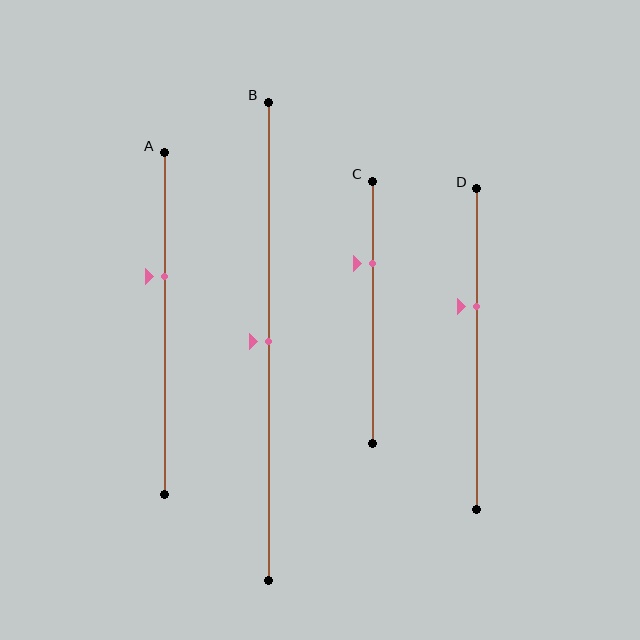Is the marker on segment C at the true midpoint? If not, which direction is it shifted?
No, the marker on segment C is shifted upward by about 19% of the segment length.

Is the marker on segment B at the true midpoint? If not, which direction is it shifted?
Yes, the marker on segment B is at the true midpoint.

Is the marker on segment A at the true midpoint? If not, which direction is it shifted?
No, the marker on segment A is shifted upward by about 14% of the segment length.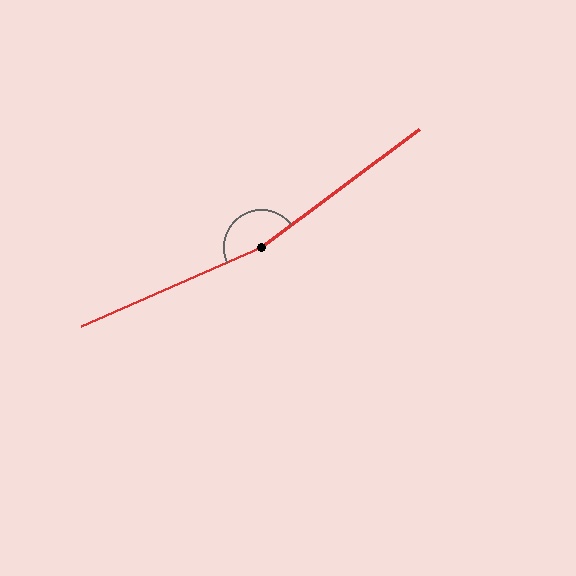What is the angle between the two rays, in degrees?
Approximately 167 degrees.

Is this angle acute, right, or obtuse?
It is obtuse.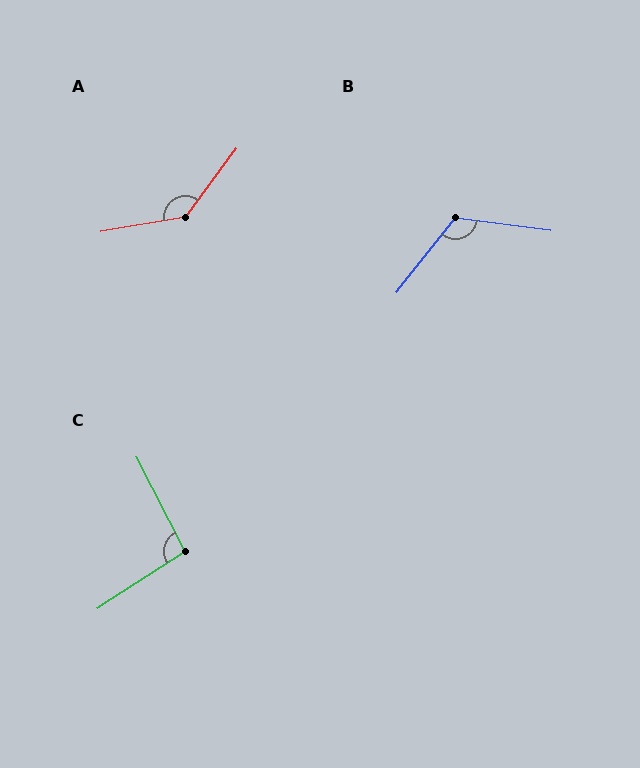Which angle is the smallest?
C, at approximately 95 degrees.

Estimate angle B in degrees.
Approximately 121 degrees.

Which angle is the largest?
A, at approximately 136 degrees.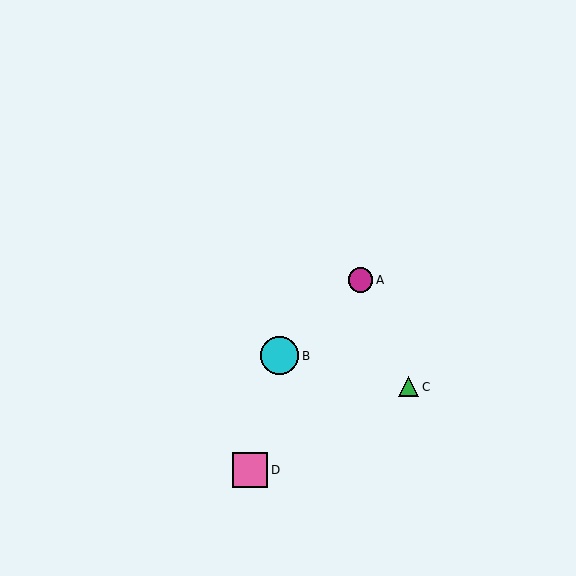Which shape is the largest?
The cyan circle (labeled B) is the largest.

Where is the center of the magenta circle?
The center of the magenta circle is at (360, 280).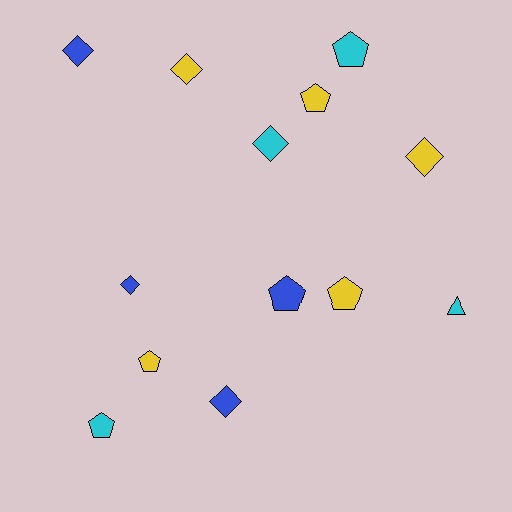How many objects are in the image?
There are 13 objects.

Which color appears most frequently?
Yellow, with 5 objects.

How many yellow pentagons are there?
There are 3 yellow pentagons.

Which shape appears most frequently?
Diamond, with 6 objects.